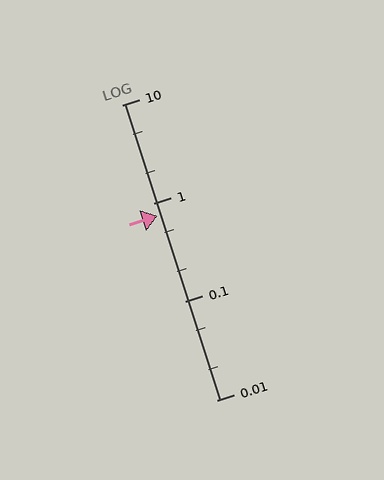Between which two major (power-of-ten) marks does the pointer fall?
The pointer is between 0.1 and 1.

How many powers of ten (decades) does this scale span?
The scale spans 3 decades, from 0.01 to 10.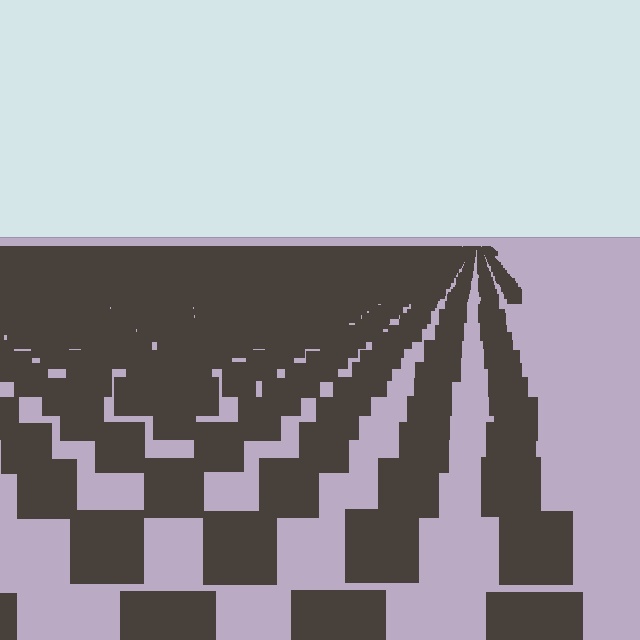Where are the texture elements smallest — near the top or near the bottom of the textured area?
Near the top.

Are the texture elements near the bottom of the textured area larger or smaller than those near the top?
Larger. Near the bottom, elements are closer to the viewer and appear at a bigger on-screen size.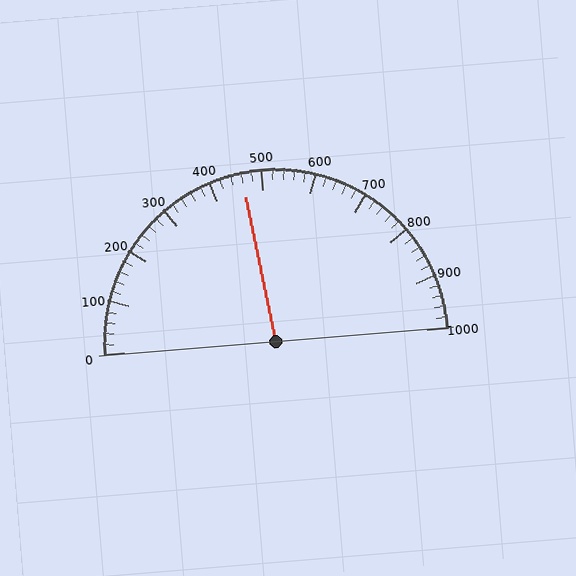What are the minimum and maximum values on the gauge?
The gauge ranges from 0 to 1000.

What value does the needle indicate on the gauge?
The needle indicates approximately 460.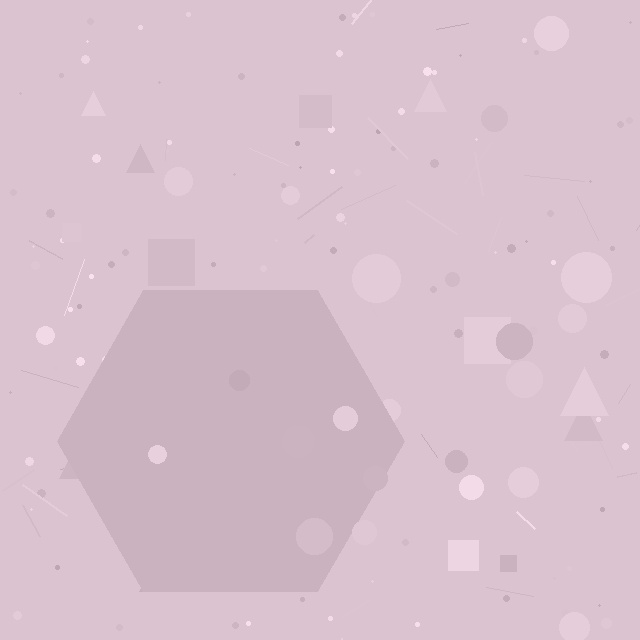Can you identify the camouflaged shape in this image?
The camouflaged shape is a hexagon.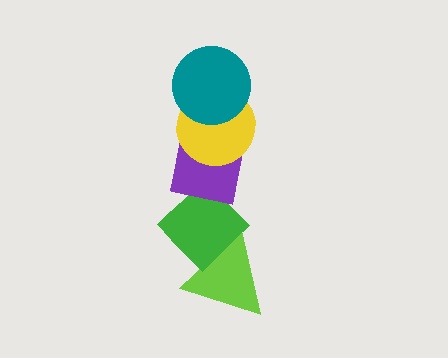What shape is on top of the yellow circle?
The teal circle is on top of the yellow circle.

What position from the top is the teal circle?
The teal circle is 1st from the top.